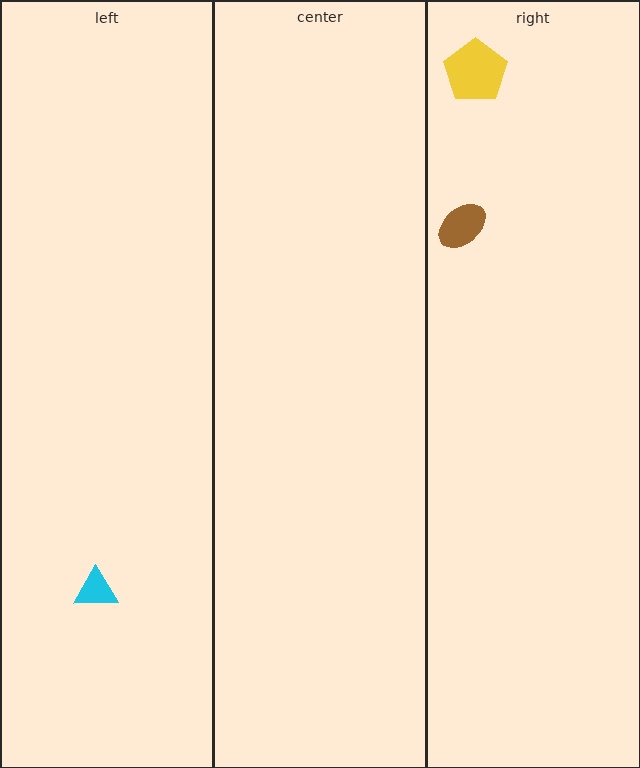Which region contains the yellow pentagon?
The right region.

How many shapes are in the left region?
1.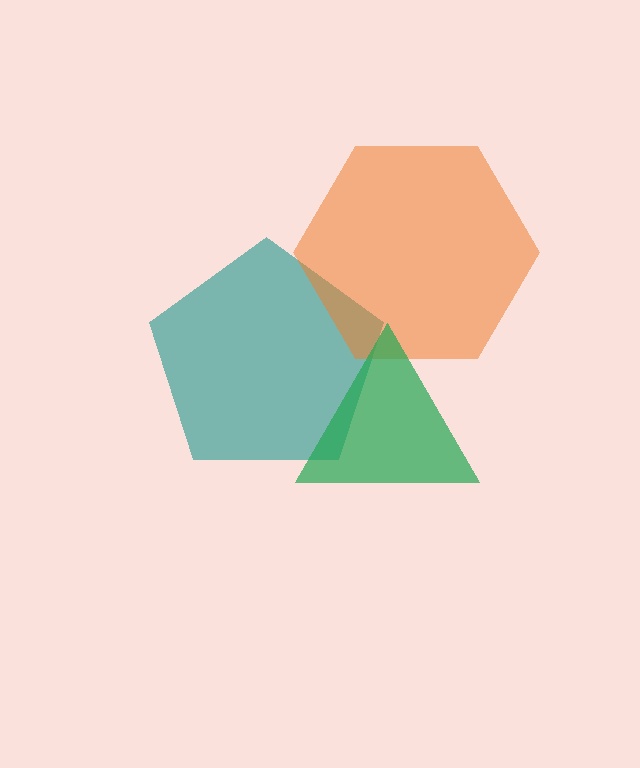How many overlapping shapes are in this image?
There are 3 overlapping shapes in the image.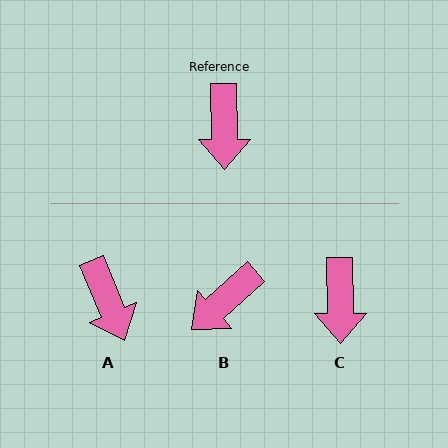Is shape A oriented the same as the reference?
No, it is off by about 22 degrees.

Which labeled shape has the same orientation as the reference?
C.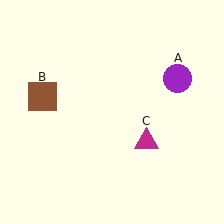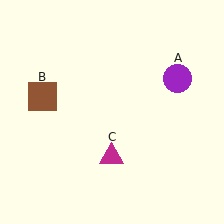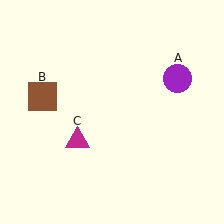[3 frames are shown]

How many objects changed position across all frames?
1 object changed position: magenta triangle (object C).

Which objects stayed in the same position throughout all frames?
Purple circle (object A) and brown square (object B) remained stationary.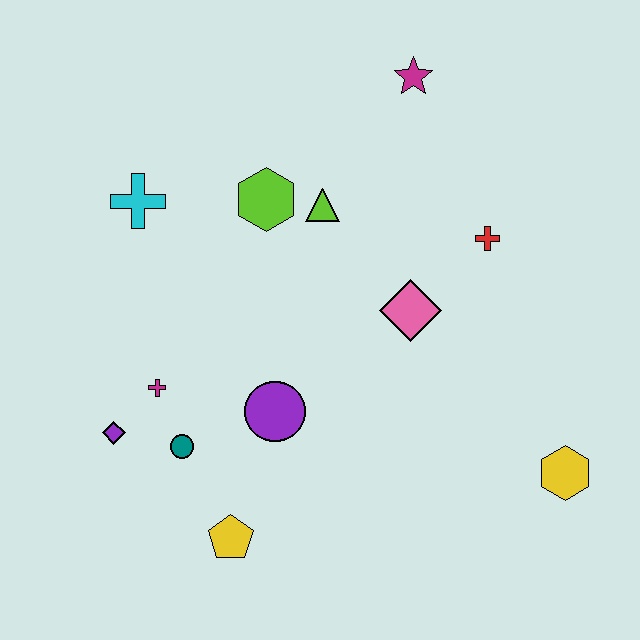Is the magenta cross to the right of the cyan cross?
Yes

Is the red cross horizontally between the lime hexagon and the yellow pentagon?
No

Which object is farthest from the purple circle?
The magenta star is farthest from the purple circle.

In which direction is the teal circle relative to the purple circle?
The teal circle is to the left of the purple circle.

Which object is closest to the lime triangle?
The lime hexagon is closest to the lime triangle.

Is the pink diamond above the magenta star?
No